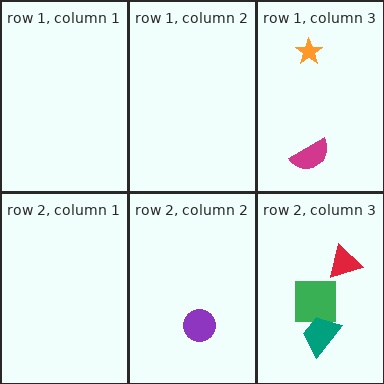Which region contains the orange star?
The row 1, column 3 region.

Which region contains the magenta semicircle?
The row 1, column 3 region.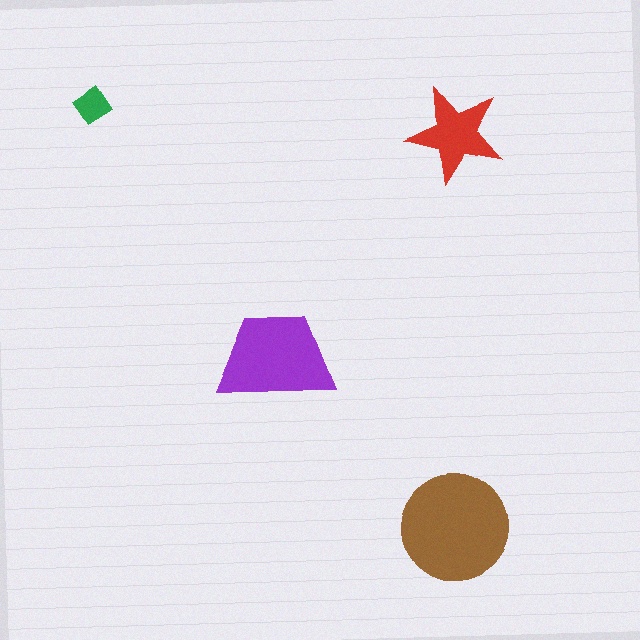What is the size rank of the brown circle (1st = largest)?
1st.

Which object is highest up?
The green diamond is topmost.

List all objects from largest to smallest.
The brown circle, the purple trapezoid, the red star, the green diamond.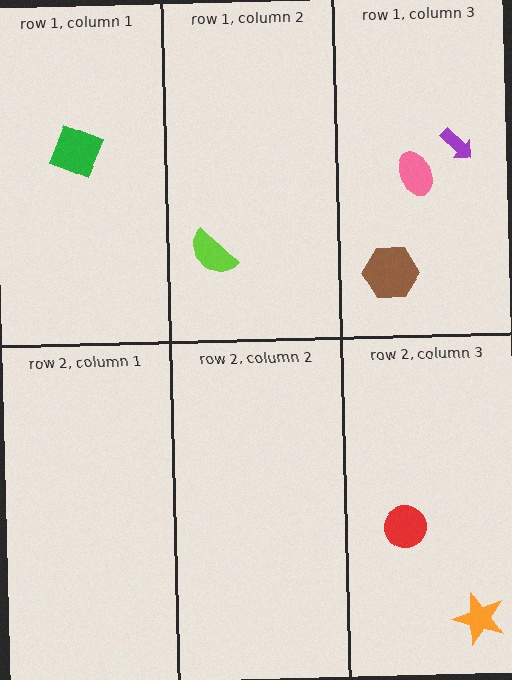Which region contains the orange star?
The row 2, column 3 region.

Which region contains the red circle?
The row 2, column 3 region.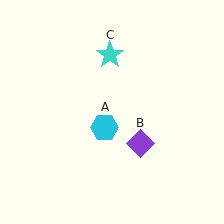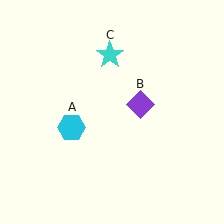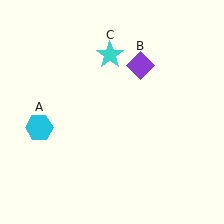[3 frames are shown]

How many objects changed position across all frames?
2 objects changed position: cyan hexagon (object A), purple diamond (object B).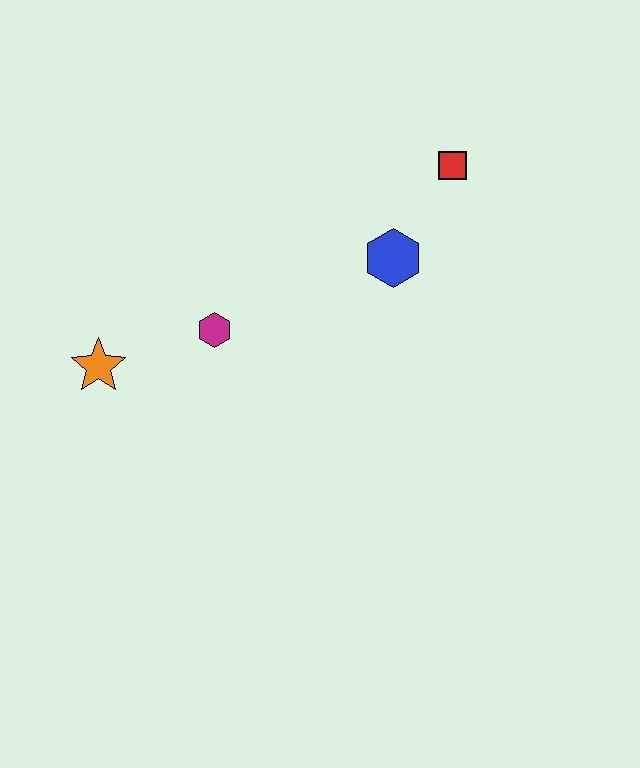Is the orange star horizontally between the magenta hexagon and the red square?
No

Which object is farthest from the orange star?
The red square is farthest from the orange star.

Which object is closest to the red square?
The blue hexagon is closest to the red square.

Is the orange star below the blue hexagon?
Yes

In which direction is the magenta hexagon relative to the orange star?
The magenta hexagon is to the right of the orange star.